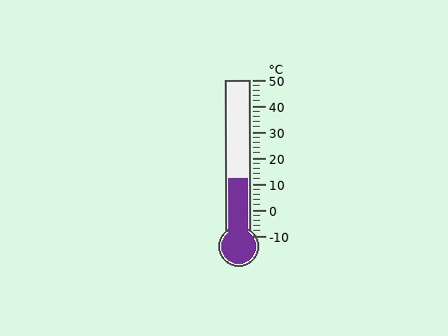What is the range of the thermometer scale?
The thermometer scale ranges from -10°C to 50°C.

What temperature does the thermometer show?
The thermometer shows approximately 12°C.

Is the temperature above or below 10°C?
The temperature is above 10°C.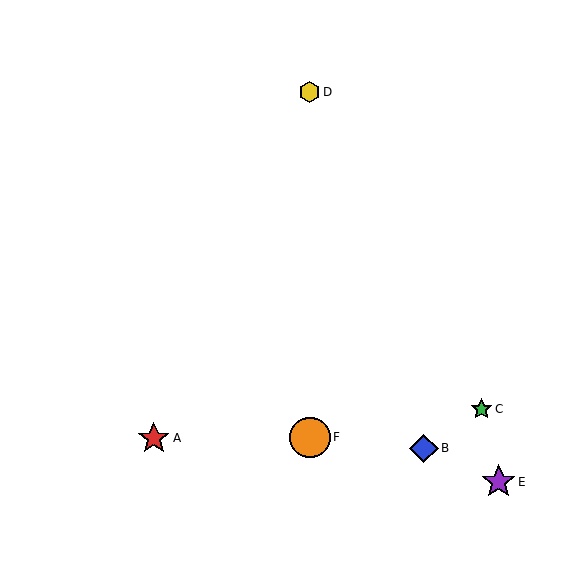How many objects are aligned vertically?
2 objects (D, F) are aligned vertically.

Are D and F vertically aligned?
Yes, both are at x≈310.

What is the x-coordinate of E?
Object E is at x≈499.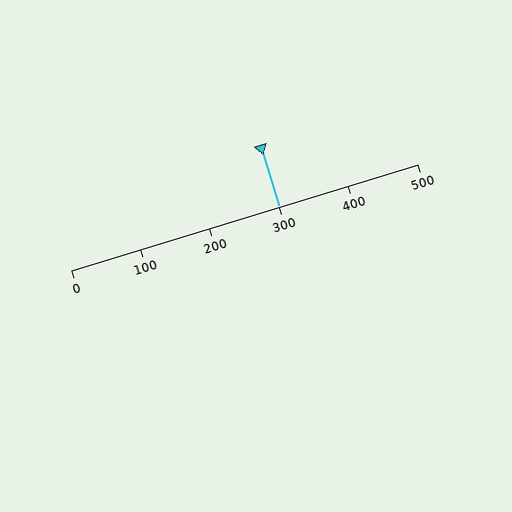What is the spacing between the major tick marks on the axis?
The major ticks are spaced 100 apart.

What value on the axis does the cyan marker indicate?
The marker indicates approximately 300.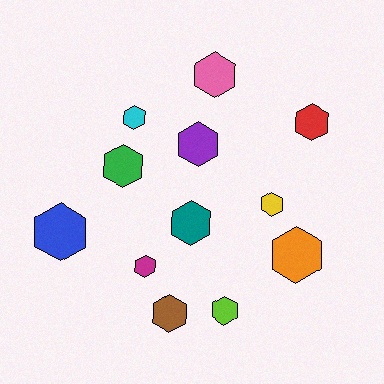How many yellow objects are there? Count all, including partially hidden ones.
There is 1 yellow object.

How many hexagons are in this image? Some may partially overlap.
There are 12 hexagons.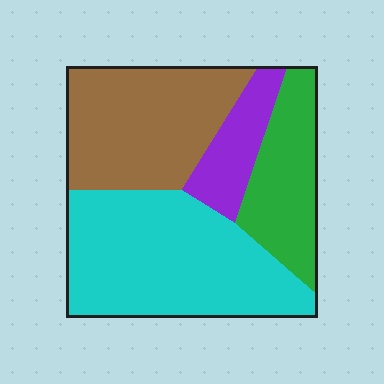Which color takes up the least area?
Purple, at roughly 10%.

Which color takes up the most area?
Cyan, at roughly 40%.